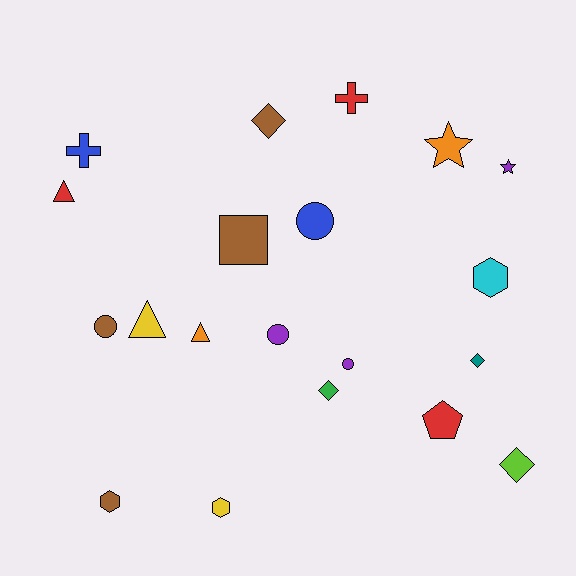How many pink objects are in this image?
There are no pink objects.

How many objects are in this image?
There are 20 objects.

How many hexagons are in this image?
There are 3 hexagons.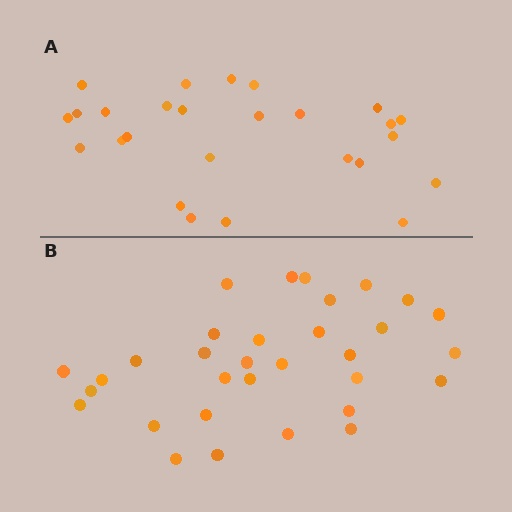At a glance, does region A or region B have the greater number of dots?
Region B (the bottom region) has more dots.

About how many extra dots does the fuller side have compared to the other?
Region B has about 6 more dots than region A.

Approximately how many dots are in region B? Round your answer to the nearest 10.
About 30 dots. (The exact count is 32, which rounds to 30.)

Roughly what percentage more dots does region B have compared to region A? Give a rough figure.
About 25% more.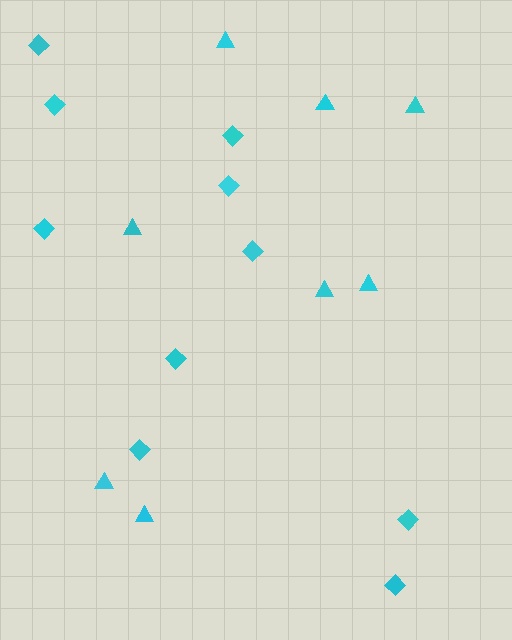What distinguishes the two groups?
There are 2 groups: one group of triangles (8) and one group of diamonds (10).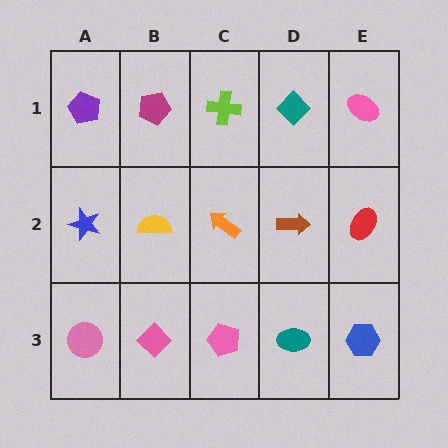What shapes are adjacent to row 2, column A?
A purple pentagon (row 1, column A), a pink circle (row 3, column A), a yellow semicircle (row 2, column B).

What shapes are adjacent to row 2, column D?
A teal diamond (row 1, column D), a teal ellipse (row 3, column D), an orange arrow (row 2, column C), a red ellipse (row 2, column E).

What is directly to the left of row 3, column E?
A teal ellipse.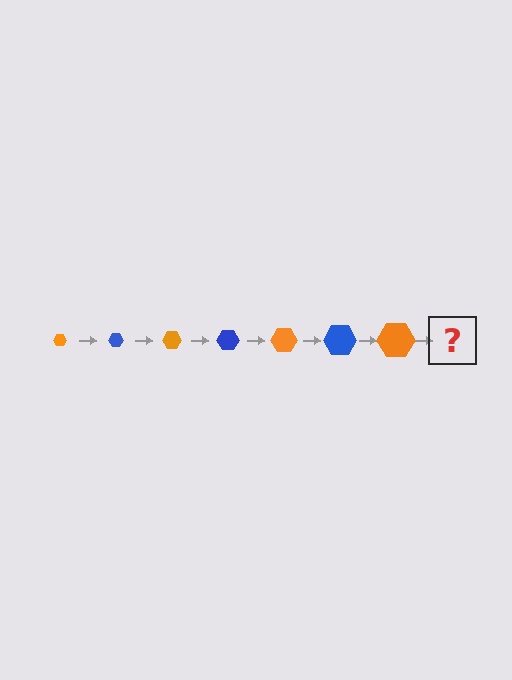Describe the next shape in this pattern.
It should be a blue hexagon, larger than the previous one.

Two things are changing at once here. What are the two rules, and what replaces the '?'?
The two rules are that the hexagon grows larger each step and the color cycles through orange and blue. The '?' should be a blue hexagon, larger than the previous one.